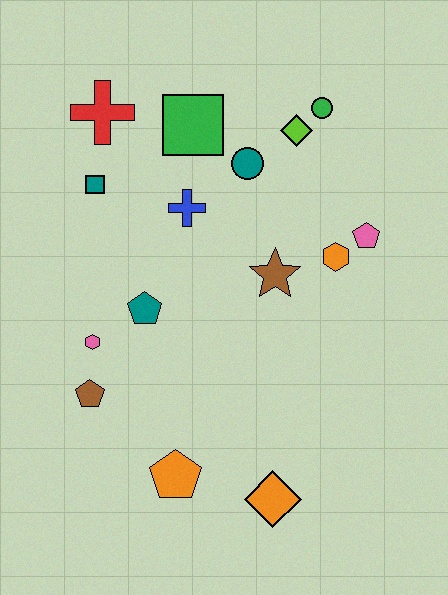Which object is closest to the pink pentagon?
The orange hexagon is closest to the pink pentagon.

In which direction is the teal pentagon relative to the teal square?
The teal pentagon is below the teal square.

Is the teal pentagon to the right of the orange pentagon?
No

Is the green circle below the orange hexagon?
No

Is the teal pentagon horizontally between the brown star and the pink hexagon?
Yes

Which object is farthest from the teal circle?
The orange diamond is farthest from the teal circle.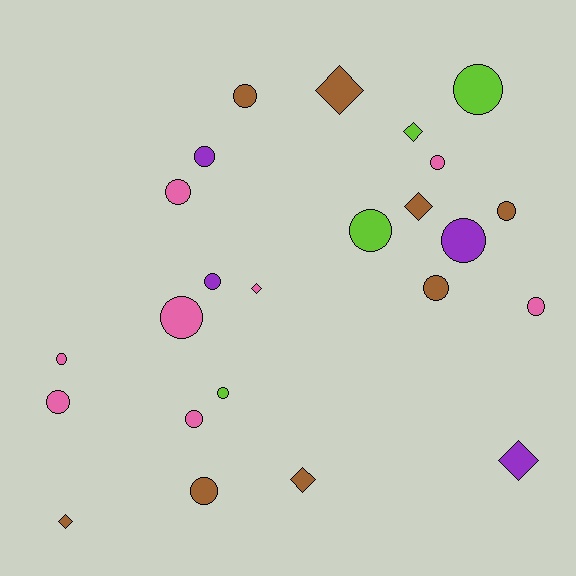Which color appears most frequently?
Brown, with 8 objects.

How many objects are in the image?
There are 24 objects.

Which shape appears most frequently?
Circle, with 17 objects.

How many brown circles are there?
There are 4 brown circles.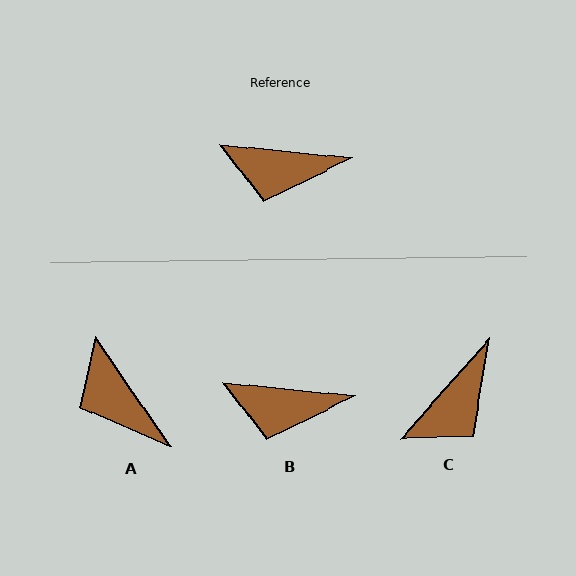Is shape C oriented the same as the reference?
No, it is off by about 55 degrees.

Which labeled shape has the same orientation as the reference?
B.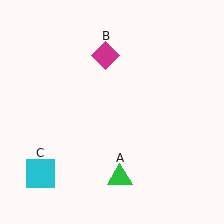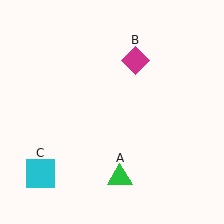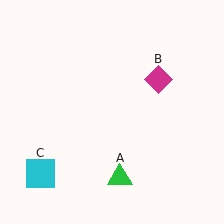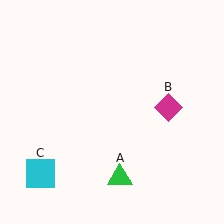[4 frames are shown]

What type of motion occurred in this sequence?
The magenta diamond (object B) rotated clockwise around the center of the scene.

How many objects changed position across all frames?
1 object changed position: magenta diamond (object B).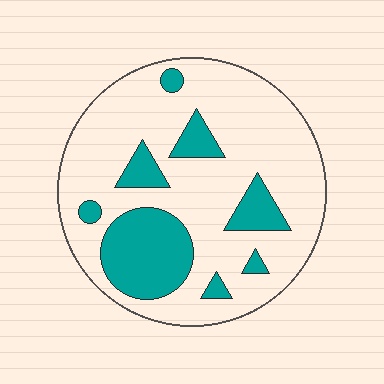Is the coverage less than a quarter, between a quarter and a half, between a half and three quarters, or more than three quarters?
Less than a quarter.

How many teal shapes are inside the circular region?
8.